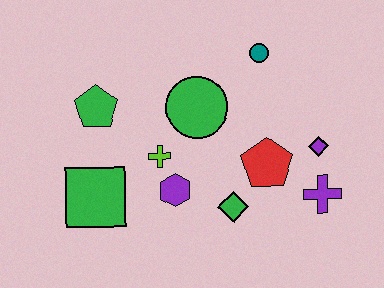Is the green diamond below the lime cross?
Yes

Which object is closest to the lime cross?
The purple hexagon is closest to the lime cross.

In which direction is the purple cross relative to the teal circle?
The purple cross is below the teal circle.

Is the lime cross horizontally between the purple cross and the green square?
Yes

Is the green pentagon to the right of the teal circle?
No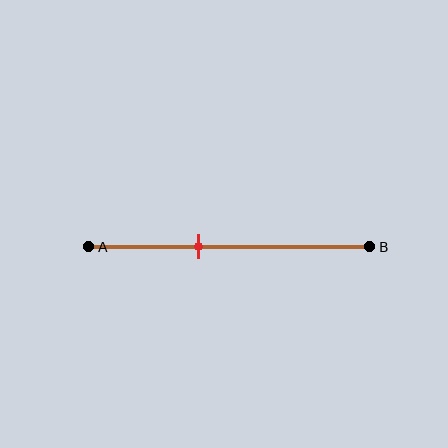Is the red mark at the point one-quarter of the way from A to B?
No, the mark is at about 40% from A, not at the 25% one-quarter point.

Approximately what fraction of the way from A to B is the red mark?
The red mark is approximately 40% of the way from A to B.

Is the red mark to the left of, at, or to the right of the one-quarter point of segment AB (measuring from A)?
The red mark is to the right of the one-quarter point of segment AB.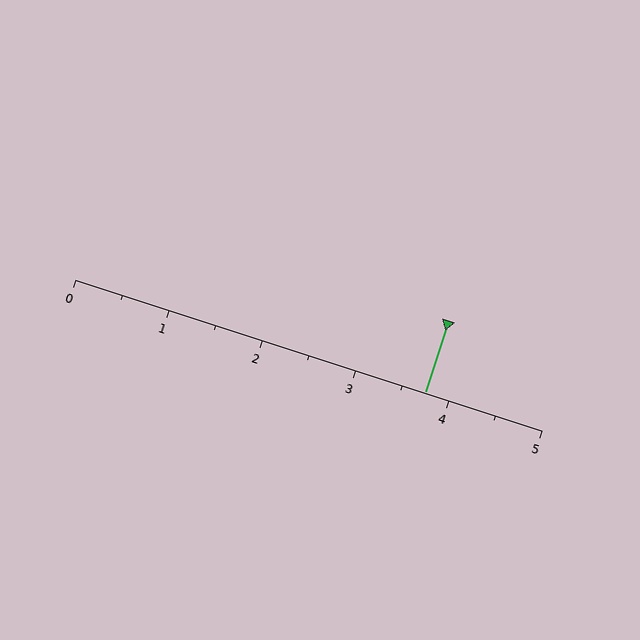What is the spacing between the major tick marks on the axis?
The major ticks are spaced 1 apart.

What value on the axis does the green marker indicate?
The marker indicates approximately 3.8.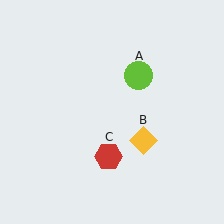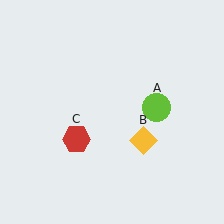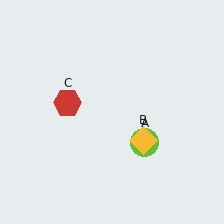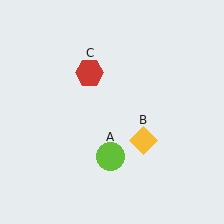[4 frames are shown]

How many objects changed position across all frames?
2 objects changed position: lime circle (object A), red hexagon (object C).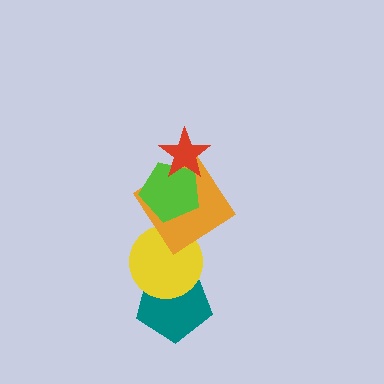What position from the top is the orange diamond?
The orange diamond is 3rd from the top.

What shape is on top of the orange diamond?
The lime pentagon is on top of the orange diamond.